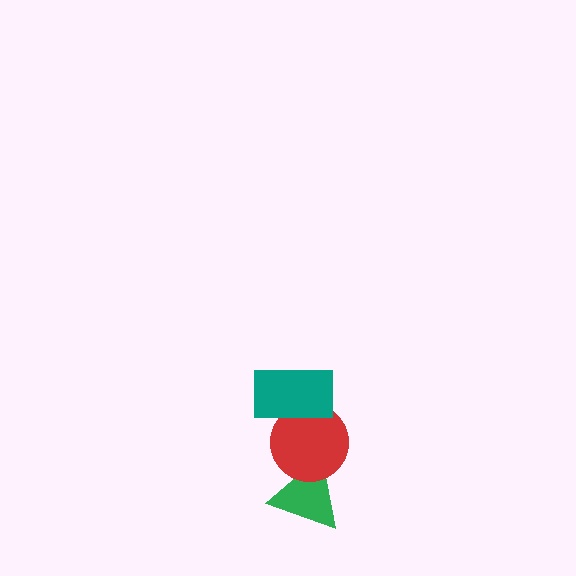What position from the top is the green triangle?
The green triangle is 3rd from the top.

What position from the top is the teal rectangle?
The teal rectangle is 1st from the top.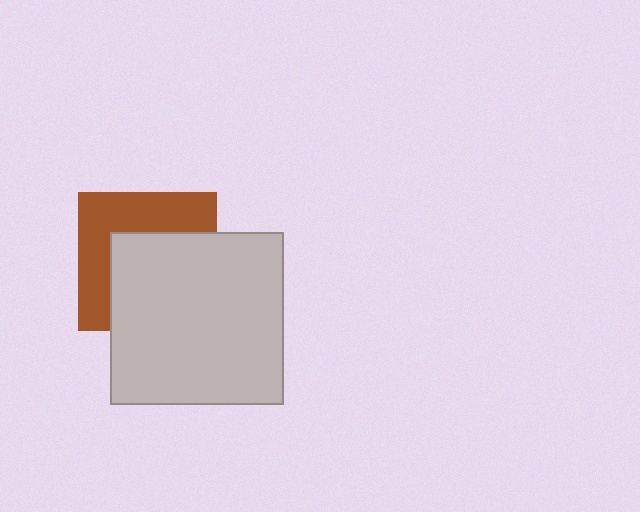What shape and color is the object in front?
The object in front is a light gray square.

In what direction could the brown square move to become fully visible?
The brown square could move toward the upper-left. That would shift it out from behind the light gray square entirely.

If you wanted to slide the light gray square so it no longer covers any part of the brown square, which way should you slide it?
Slide it toward the lower-right — that is the most direct way to separate the two shapes.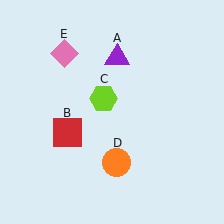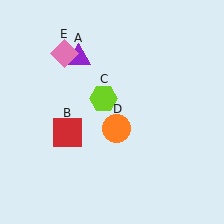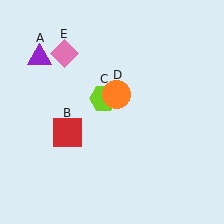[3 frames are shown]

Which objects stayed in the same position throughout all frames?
Red square (object B) and lime hexagon (object C) and pink diamond (object E) remained stationary.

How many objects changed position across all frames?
2 objects changed position: purple triangle (object A), orange circle (object D).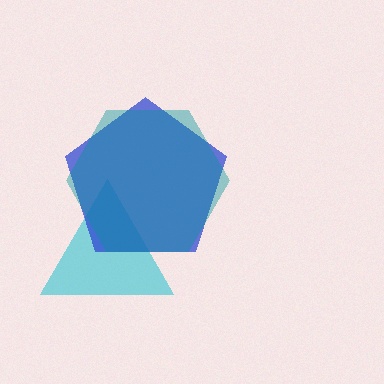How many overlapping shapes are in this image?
There are 3 overlapping shapes in the image.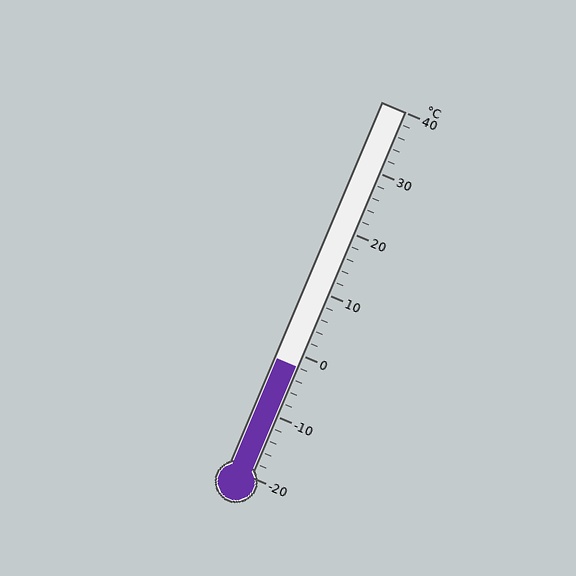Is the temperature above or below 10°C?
The temperature is below 10°C.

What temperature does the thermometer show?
The thermometer shows approximately -2°C.